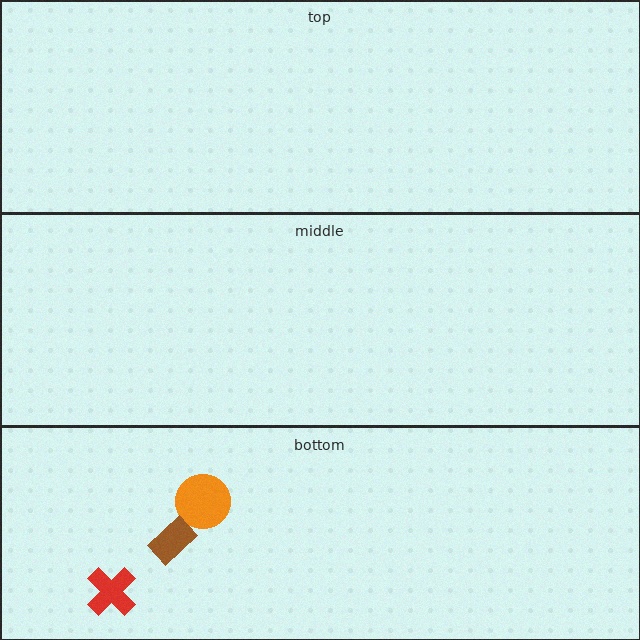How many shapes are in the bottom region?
3.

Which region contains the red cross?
The bottom region.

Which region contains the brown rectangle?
The bottom region.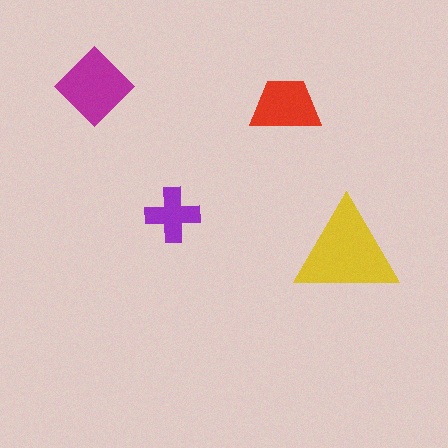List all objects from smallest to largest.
The purple cross, the red trapezoid, the magenta diamond, the yellow triangle.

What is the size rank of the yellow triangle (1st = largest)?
1st.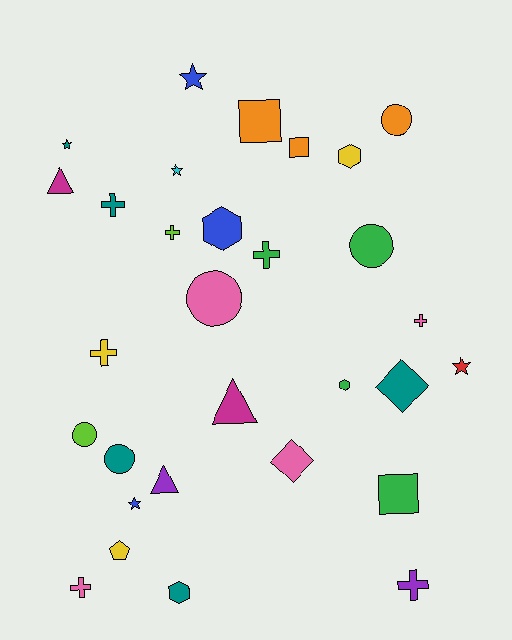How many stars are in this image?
There are 5 stars.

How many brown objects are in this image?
There are no brown objects.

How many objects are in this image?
There are 30 objects.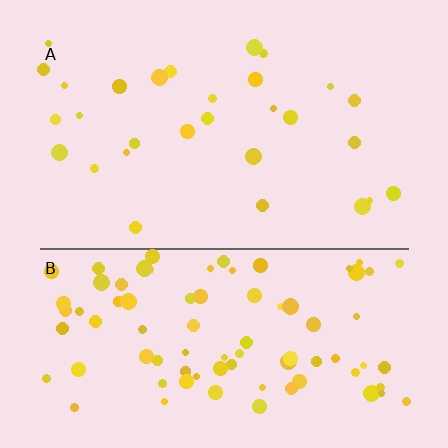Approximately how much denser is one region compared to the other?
Approximately 2.9× — region B over region A.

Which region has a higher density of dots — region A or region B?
B (the bottom).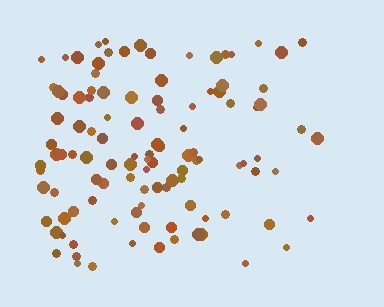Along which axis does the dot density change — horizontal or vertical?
Horizontal.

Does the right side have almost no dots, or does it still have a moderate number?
Still a moderate number, just noticeably fewer than the left.